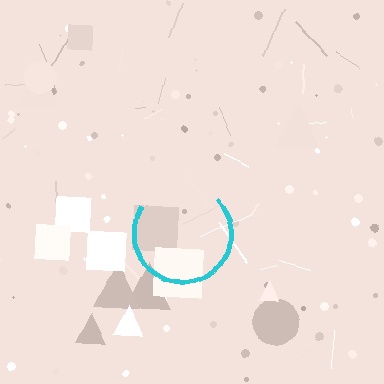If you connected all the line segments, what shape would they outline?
They would outline a circle.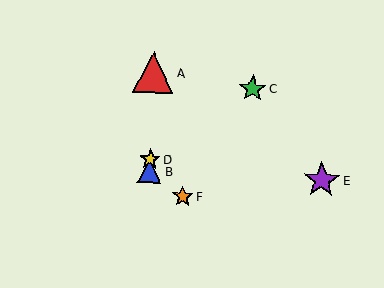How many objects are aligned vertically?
3 objects (A, B, D) are aligned vertically.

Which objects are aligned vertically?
Objects A, B, D are aligned vertically.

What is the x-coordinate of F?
Object F is at x≈183.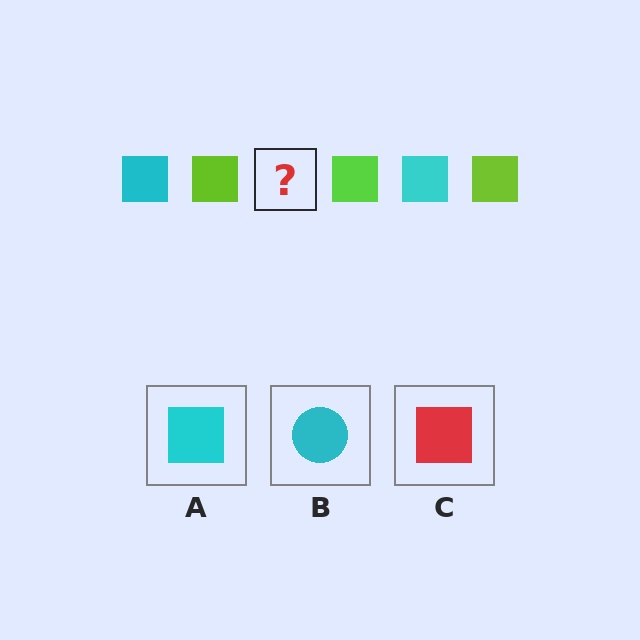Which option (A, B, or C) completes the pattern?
A.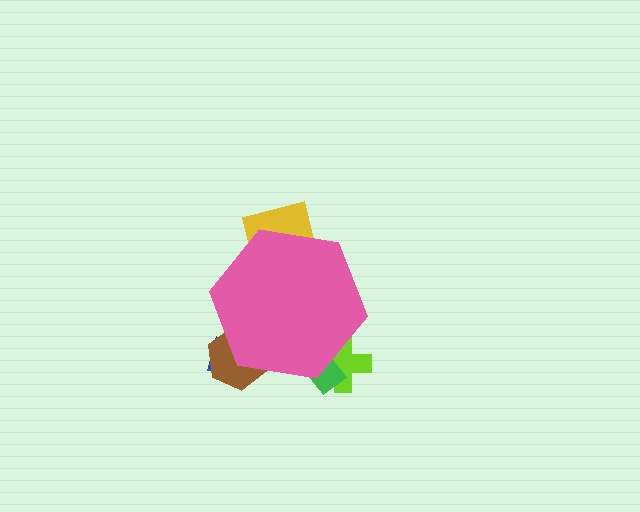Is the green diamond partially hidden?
Yes, the green diamond is partially hidden behind the pink hexagon.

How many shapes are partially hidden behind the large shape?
5 shapes are partially hidden.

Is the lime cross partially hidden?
Yes, the lime cross is partially hidden behind the pink hexagon.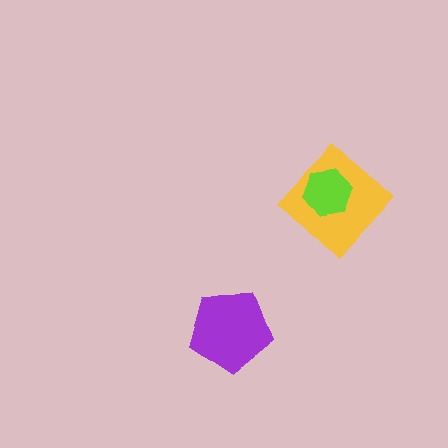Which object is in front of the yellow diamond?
The lime hexagon is in front of the yellow diamond.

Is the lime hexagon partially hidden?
No, no other shape covers it.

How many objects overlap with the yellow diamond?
1 object overlaps with the yellow diamond.